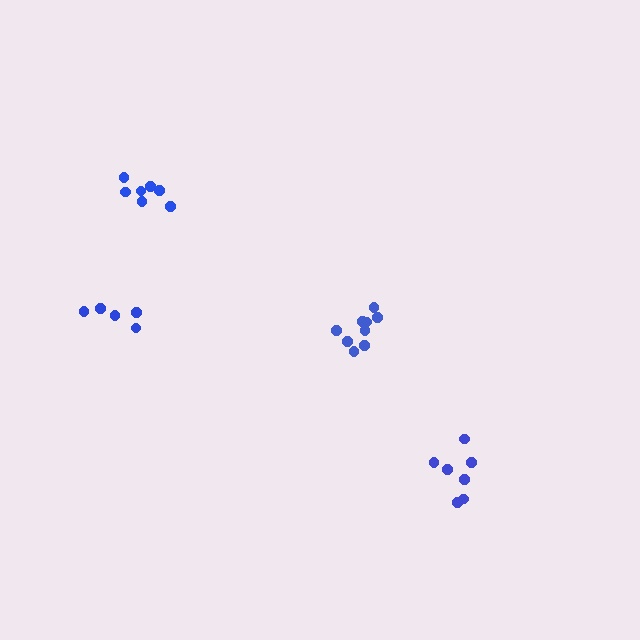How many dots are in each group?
Group 1: 7 dots, Group 2: 7 dots, Group 3: 9 dots, Group 4: 5 dots (28 total).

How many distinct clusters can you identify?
There are 4 distinct clusters.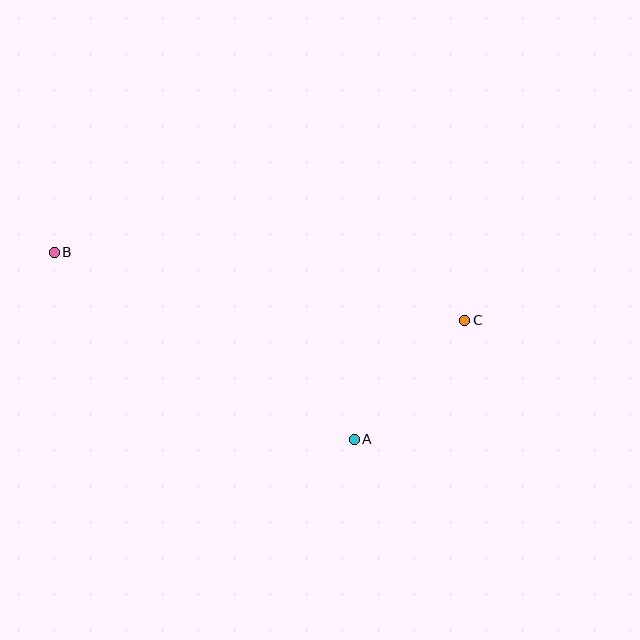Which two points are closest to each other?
Points A and C are closest to each other.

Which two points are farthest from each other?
Points B and C are farthest from each other.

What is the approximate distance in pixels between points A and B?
The distance between A and B is approximately 353 pixels.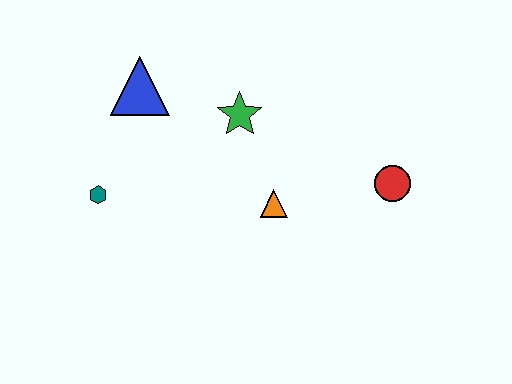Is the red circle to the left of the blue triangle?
No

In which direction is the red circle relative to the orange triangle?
The red circle is to the right of the orange triangle.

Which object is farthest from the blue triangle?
The red circle is farthest from the blue triangle.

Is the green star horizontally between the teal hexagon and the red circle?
Yes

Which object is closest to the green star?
The orange triangle is closest to the green star.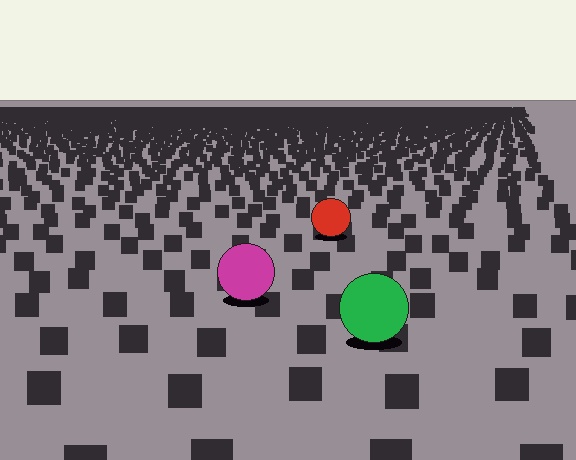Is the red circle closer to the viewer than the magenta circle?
No. The magenta circle is closer — you can tell from the texture gradient: the ground texture is coarser near it.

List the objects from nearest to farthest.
From nearest to farthest: the green circle, the magenta circle, the red circle.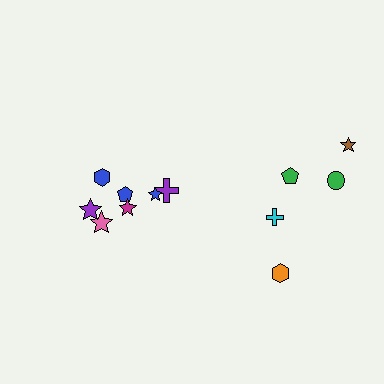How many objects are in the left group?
There are 7 objects.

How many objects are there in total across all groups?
There are 12 objects.